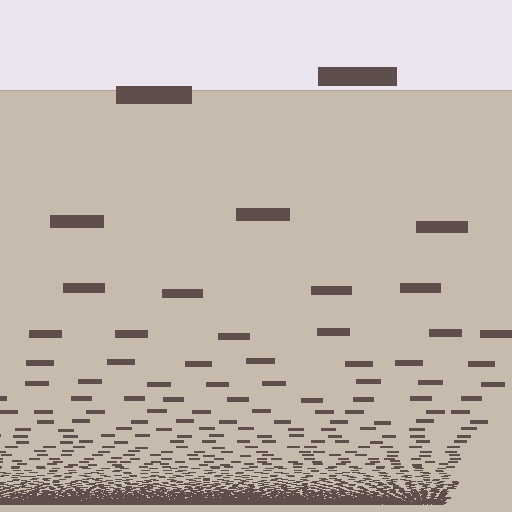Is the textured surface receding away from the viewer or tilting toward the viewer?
The surface appears to tilt toward the viewer. Texture elements get larger and sparser toward the top.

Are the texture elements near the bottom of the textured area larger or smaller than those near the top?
Smaller. The gradient is inverted — elements near the bottom are smaller and denser.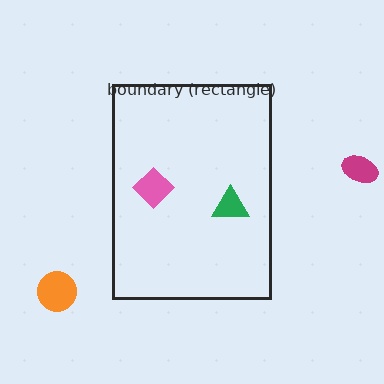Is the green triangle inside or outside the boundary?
Inside.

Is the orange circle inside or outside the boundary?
Outside.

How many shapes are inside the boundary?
2 inside, 2 outside.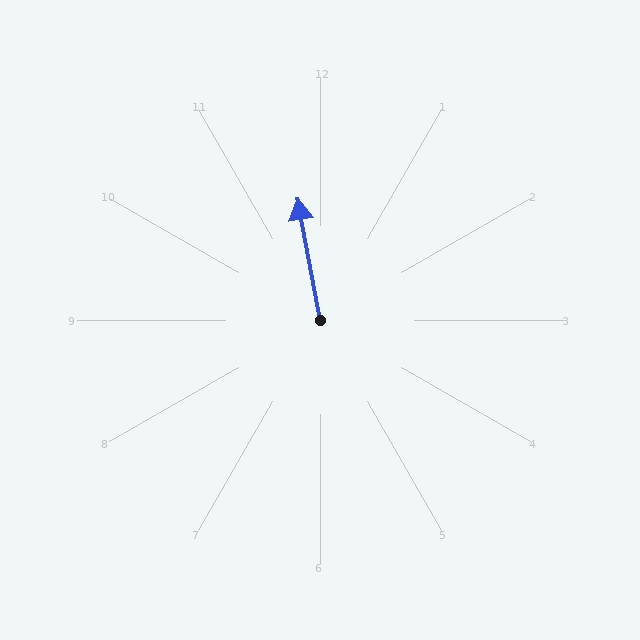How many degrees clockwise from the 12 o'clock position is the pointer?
Approximately 349 degrees.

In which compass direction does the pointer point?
North.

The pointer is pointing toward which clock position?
Roughly 12 o'clock.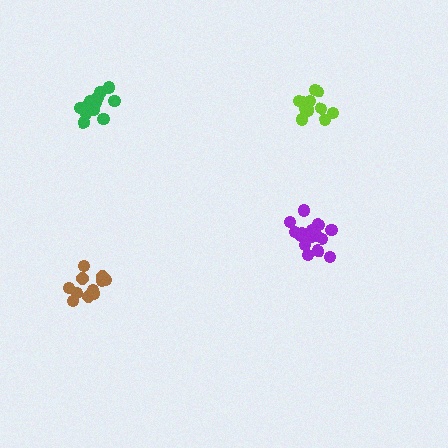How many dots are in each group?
Group 1: 16 dots, Group 2: 16 dots, Group 3: 12 dots, Group 4: 11 dots (55 total).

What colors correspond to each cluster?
The clusters are colored: purple, green, lime, brown.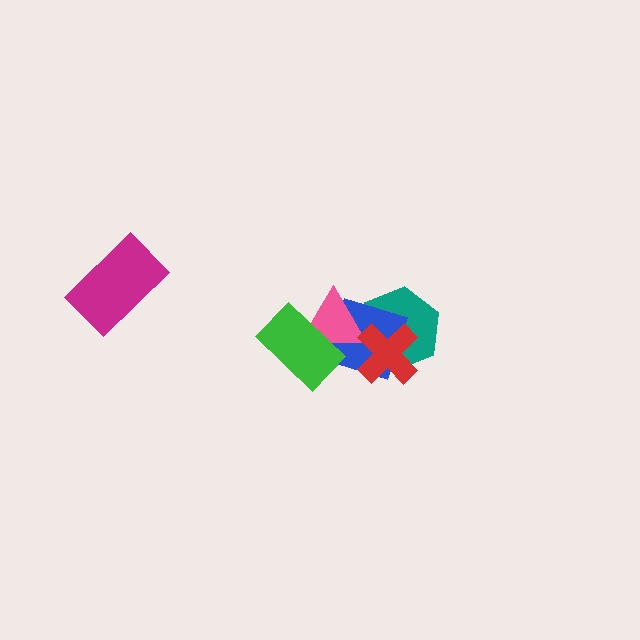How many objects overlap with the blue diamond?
4 objects overlap with the blue diamond.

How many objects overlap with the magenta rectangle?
0 objects overlap with the magenta rectangle.